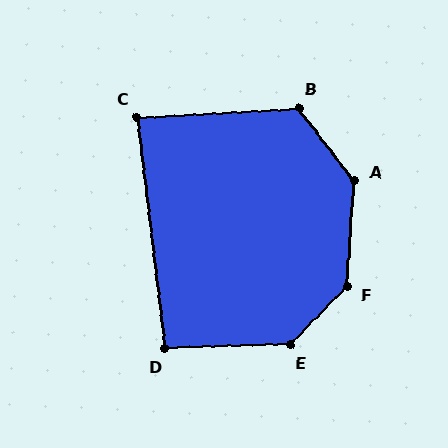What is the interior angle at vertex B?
Approximately 125 degrees (obtuse).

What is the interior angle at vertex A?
Approximately 138 degrees (obtuse).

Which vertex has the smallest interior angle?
C, at approximately 86 degrees.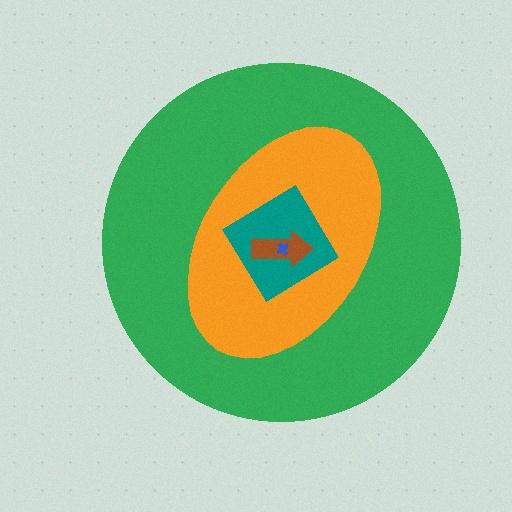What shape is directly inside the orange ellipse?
The teal diamond.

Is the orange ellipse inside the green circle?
Yes.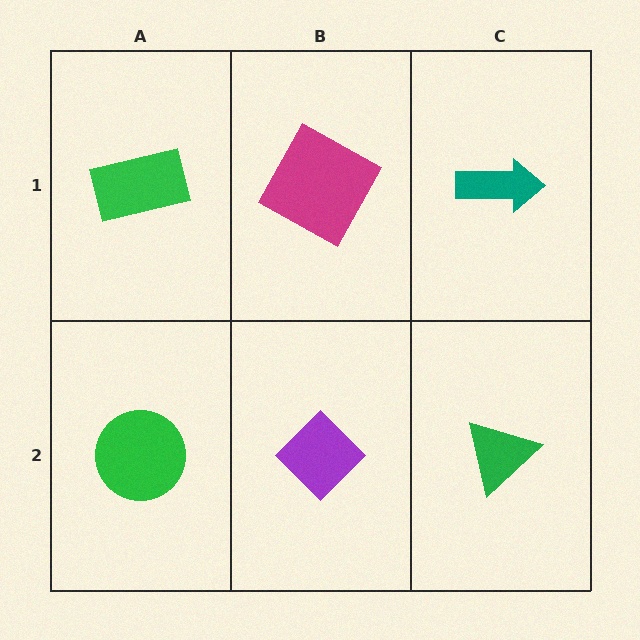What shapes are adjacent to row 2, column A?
A green rectangle (row 1, column A), a purple diamond (row 2, column B).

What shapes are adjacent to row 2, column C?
A teal arrow (row 1, column C), a purple diamond (row 2, column B).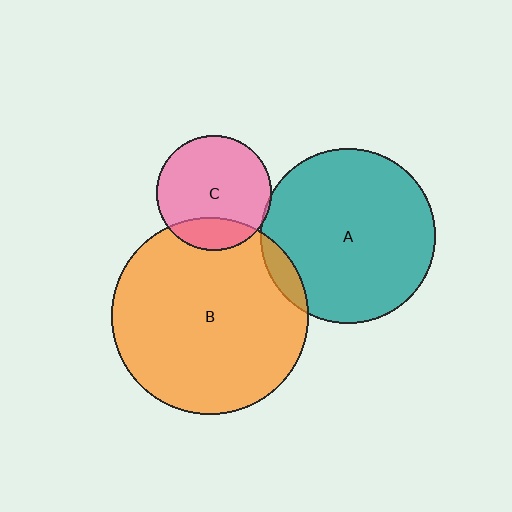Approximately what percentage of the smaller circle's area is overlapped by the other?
Approximately 5%.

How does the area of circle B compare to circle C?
Approximately 3.0 times.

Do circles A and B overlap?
Yes.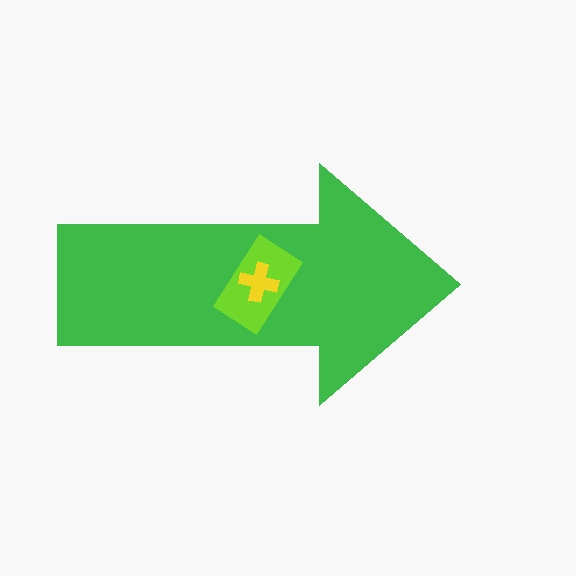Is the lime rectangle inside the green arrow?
Yes.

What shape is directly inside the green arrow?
The lime rectangle.